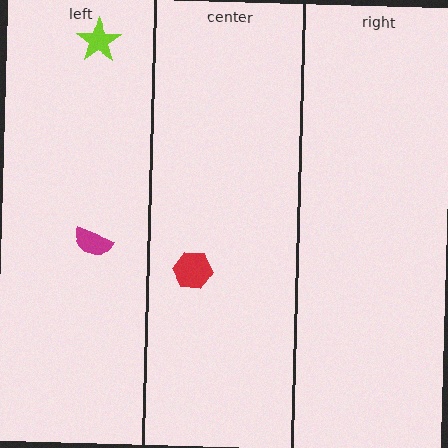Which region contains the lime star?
The left region.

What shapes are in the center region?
The red hexagon.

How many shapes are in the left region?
2.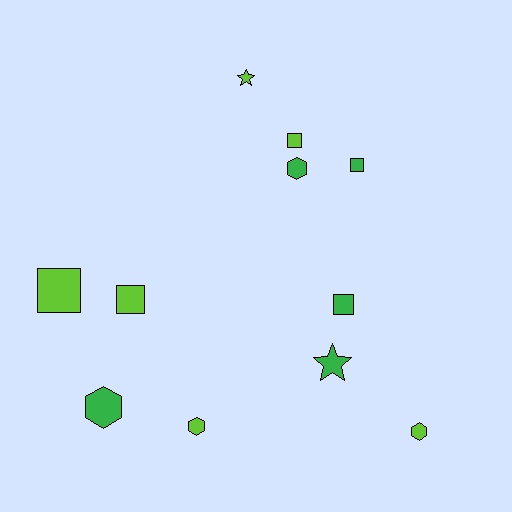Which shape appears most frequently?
Square, with 5 objects.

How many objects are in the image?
There are 11 objects.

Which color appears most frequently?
Lime, with 6 objects.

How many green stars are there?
There is 1 green star.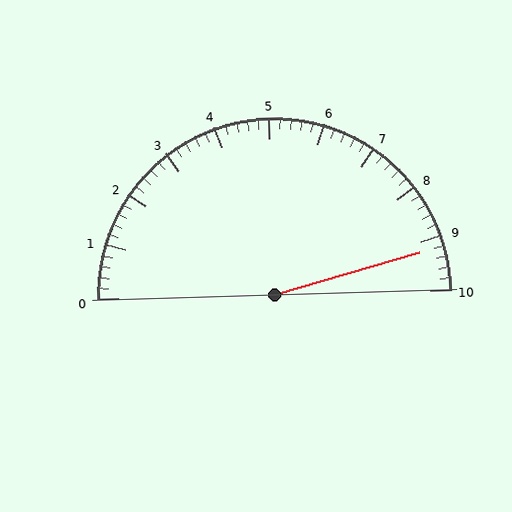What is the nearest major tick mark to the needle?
The nearest major tick mark is 9.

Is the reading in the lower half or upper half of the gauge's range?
The reading is in the upper half of the range (0 to 10).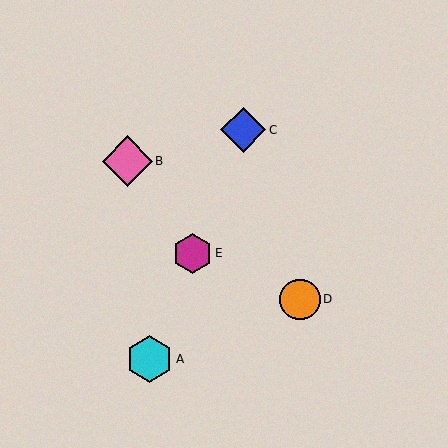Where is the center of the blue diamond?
The center of the blue diamond is at (243, 130).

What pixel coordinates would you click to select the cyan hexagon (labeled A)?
Click at (150, 359) to select the cyan hexagon A.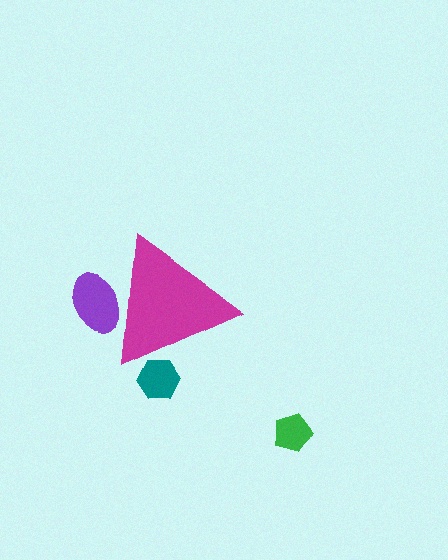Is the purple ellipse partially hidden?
Yes, the purple ellipse is partially hidden behind the magenta triangle.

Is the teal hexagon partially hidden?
Yes, the teal hexagon is partially hidden behind the magenta triangle.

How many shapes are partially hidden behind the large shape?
2 shapes are partially hidden.